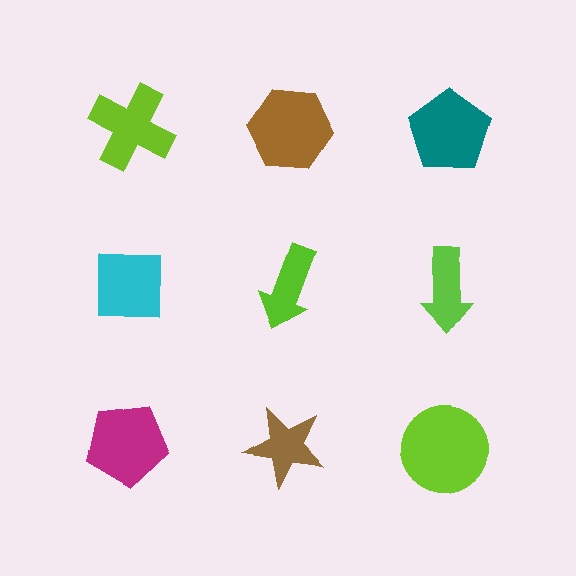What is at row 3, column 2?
A brown star.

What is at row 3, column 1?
A magenta pentagon.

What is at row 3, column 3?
A lime circle.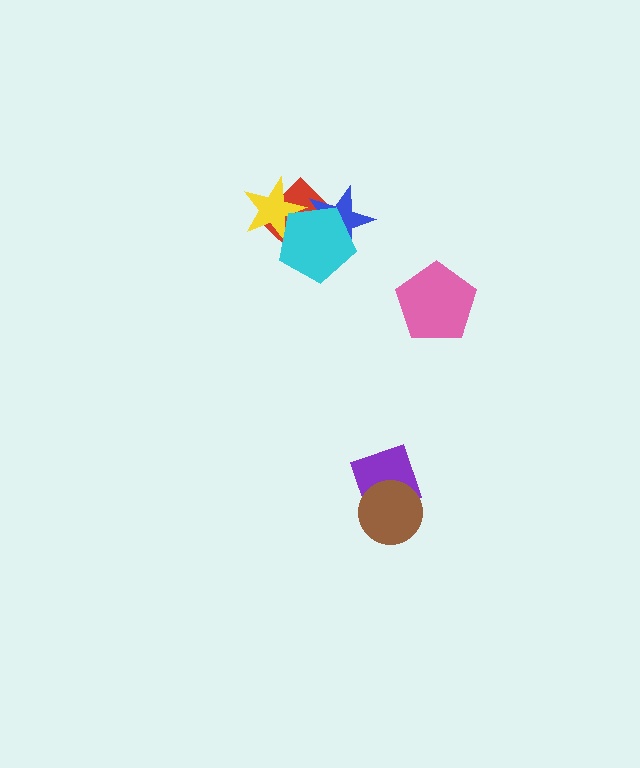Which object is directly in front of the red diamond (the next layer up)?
The blue star is directly in front of the red diamond.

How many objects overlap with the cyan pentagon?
3 objects overlap with the cyan pentagon.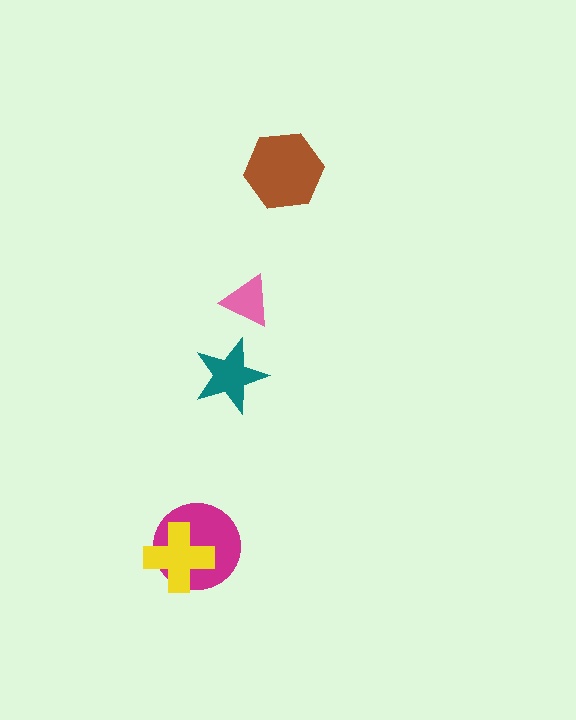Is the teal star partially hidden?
No, no other shape covers it.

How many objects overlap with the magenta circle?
1 object overlaps with the magenta circle.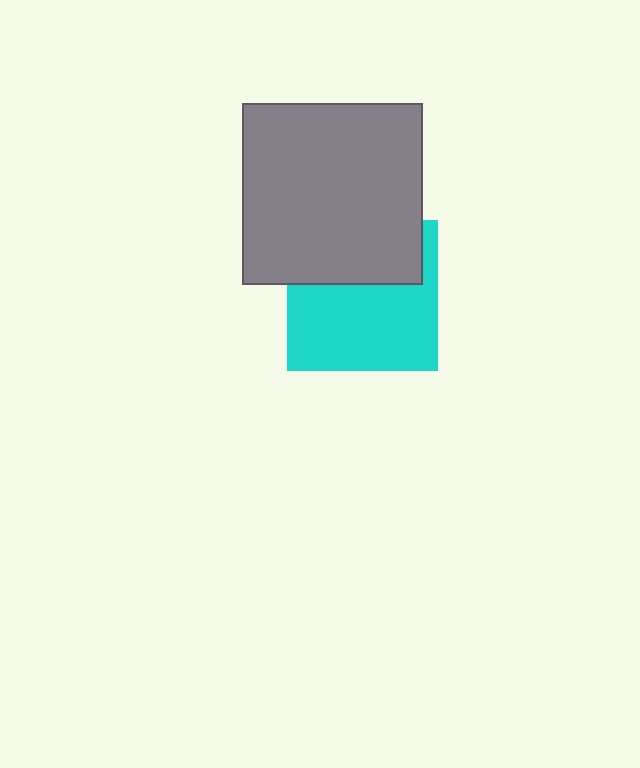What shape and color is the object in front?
The object in front is a gray square.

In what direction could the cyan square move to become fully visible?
The cyan square could move down. That would shift it out from behind the gray square entirely.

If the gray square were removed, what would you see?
You would see the complete cyan square.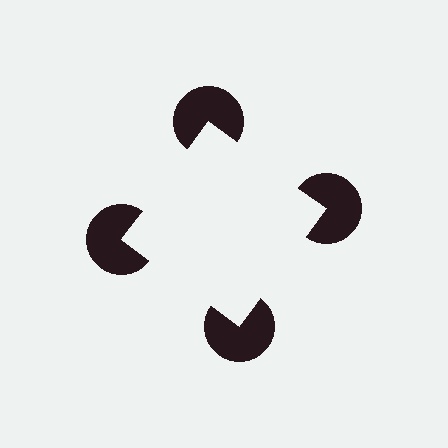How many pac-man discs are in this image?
There are 4 — one at each vertex of the illusory square.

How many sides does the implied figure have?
4 sides.